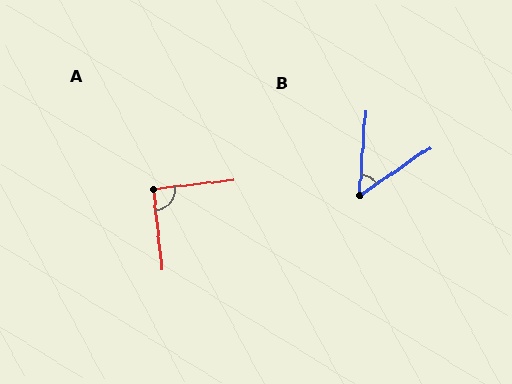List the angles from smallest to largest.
B (52°), A (90°).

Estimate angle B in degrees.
Approximately 52 degrees.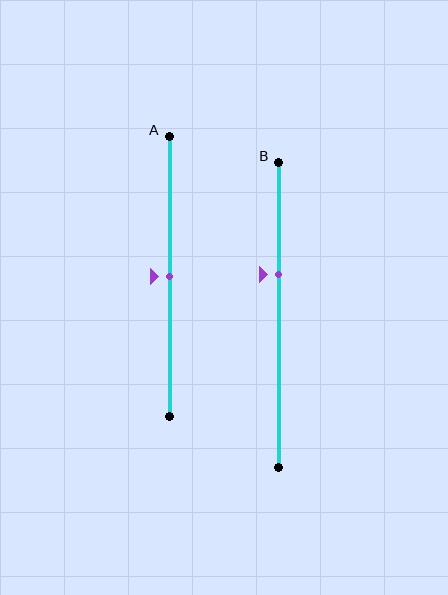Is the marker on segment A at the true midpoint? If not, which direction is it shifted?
Yes, the marker on segment A is at the true midpoint.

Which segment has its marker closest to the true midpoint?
Segment A has its marker closest to the true midpoint.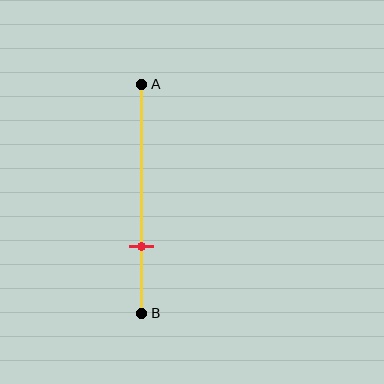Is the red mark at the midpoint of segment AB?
No, the mark is at about 70% from A, not at the 50% midpoint.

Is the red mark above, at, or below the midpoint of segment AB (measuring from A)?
The red mark is below the midpoint of segment AB.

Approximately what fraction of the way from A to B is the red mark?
The red mark is approximately 70% of the way from A to B.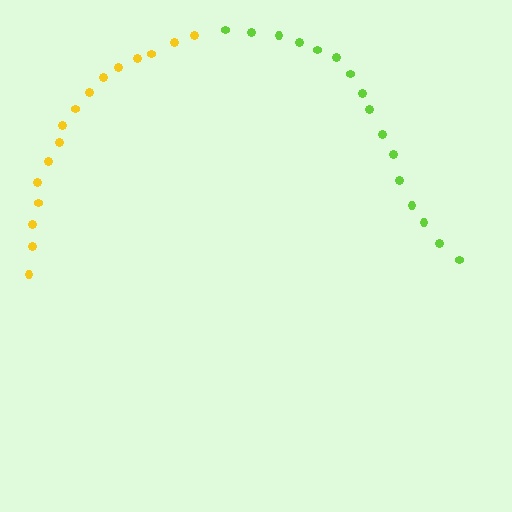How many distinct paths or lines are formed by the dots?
There are 2 distinct paths.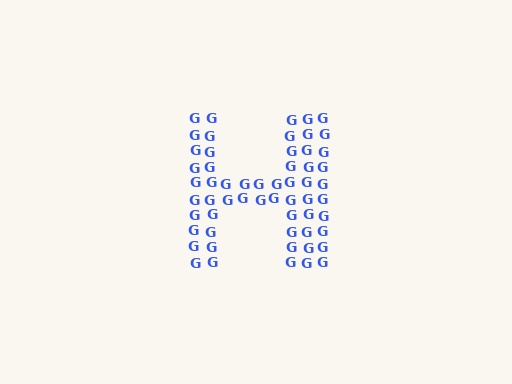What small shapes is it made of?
It is made of small letter G's.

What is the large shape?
The large shape is the letter H.